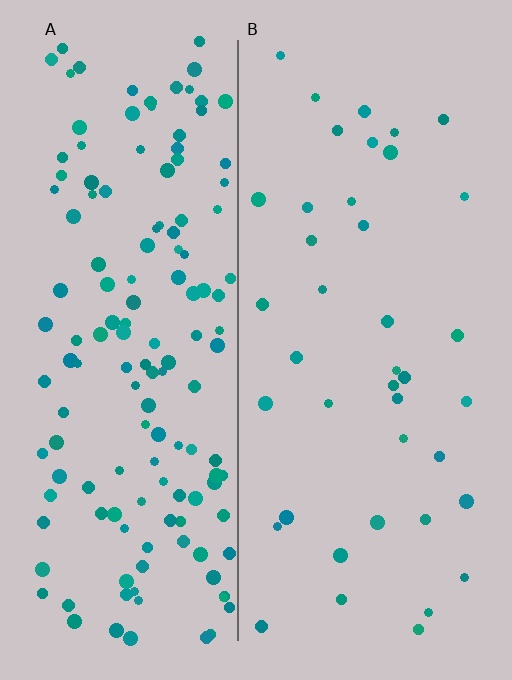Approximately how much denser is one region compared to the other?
Approximately 3.7× — region A over region B.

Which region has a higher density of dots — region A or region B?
A (the left).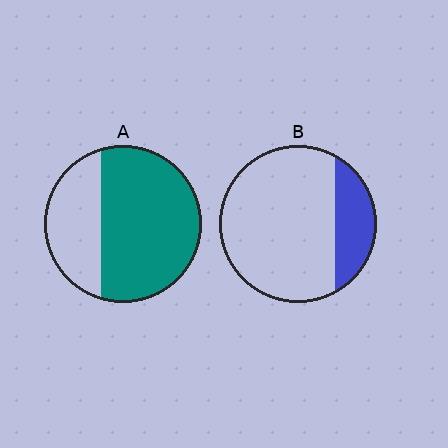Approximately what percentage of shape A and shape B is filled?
A is approximately 70% and B is approximately 20%.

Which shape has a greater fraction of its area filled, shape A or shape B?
Shape A.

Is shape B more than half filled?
No.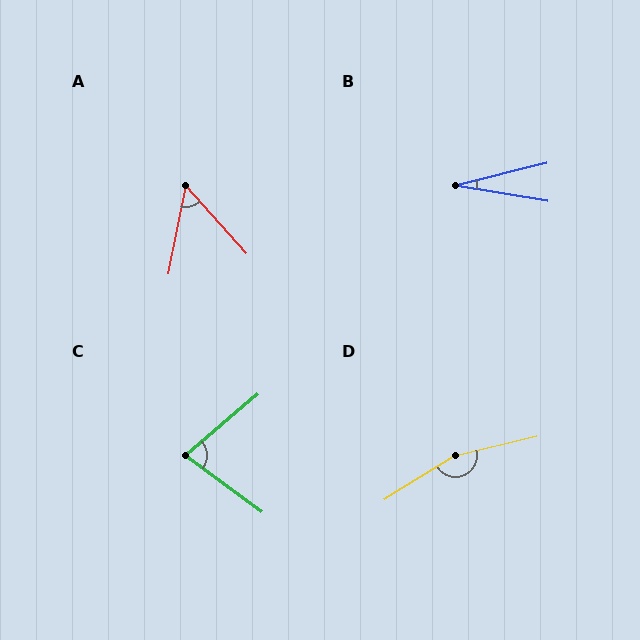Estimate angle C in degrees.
Approximately 77 degrees.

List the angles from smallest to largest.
B (23°), A (53°), C (77°), D (162°).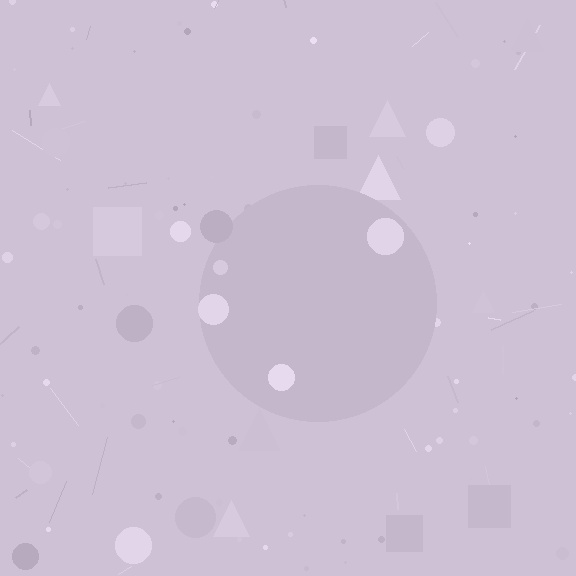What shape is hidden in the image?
A circle is hidden in the image.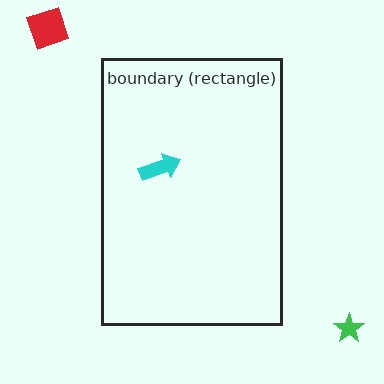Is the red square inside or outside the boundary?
Outside.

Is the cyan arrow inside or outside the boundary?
Inside.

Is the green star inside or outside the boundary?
Outside.